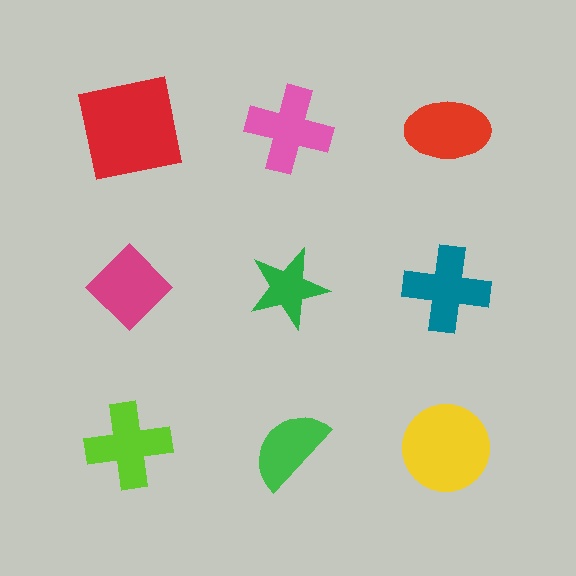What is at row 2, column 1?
A magenta diamond.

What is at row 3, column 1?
A lime cross.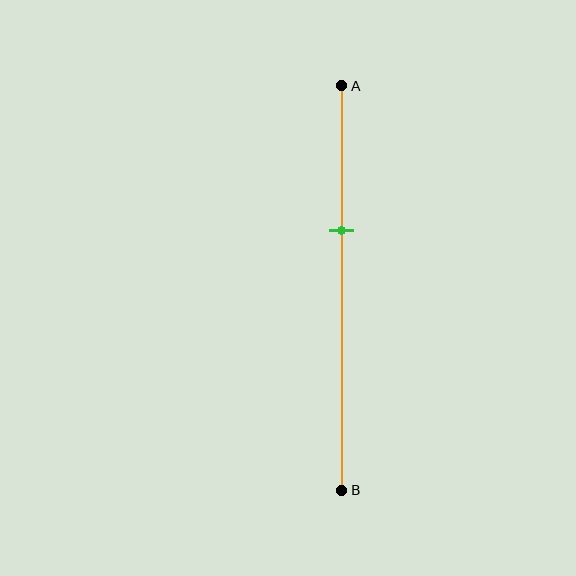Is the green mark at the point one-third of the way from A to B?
Yes, the mark is approximately at the one-third point.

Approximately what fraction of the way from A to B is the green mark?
The green mark is approximately 35% of the way from A to B.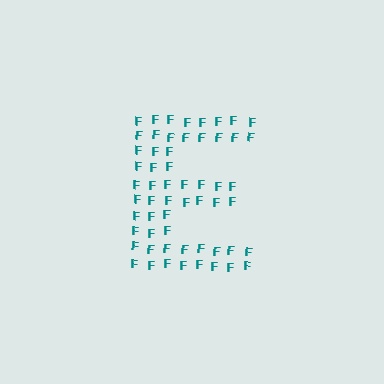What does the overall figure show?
The overall figure shows the letter E.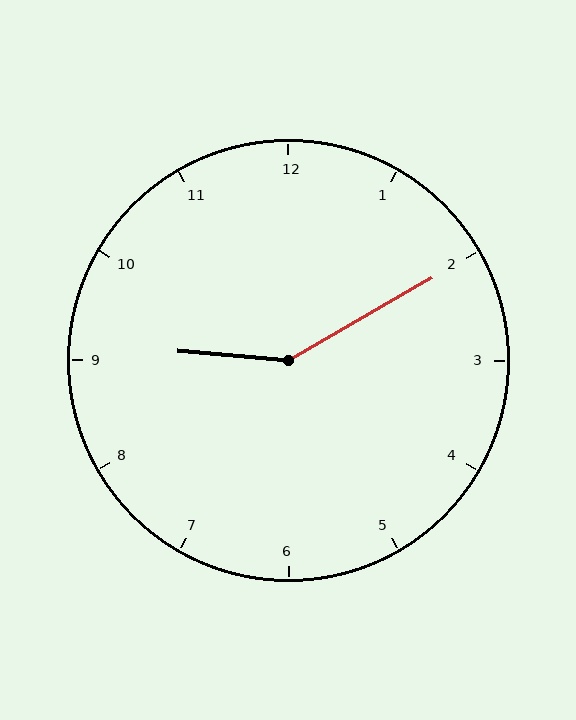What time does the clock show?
9:10.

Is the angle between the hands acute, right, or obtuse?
It is obtuse.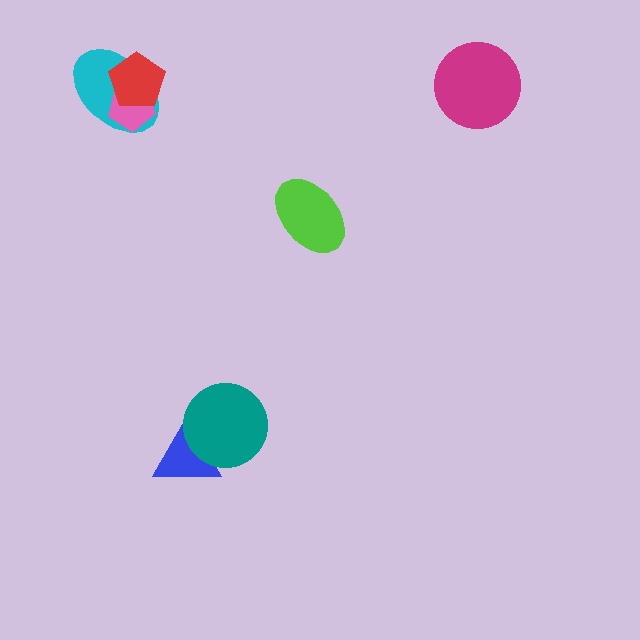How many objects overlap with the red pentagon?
2 objects overlap with the red pentagon.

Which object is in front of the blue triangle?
The teal circle is in front of the blue triangle.